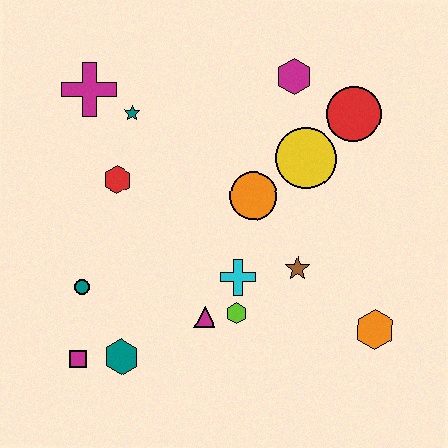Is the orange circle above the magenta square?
Yes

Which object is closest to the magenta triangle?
The lime hexagon is closest to the magenta triangle.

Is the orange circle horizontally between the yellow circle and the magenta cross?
Yes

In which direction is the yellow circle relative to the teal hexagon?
The yellow circle is above the teal hexagon.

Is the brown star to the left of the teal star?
No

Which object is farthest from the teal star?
The orange hexagon is farthest from the teal star.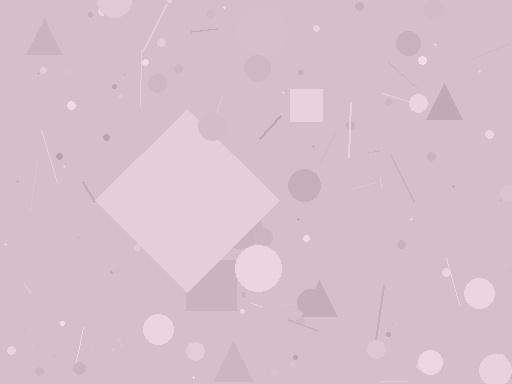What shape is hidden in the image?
A diamond is hidden in the image.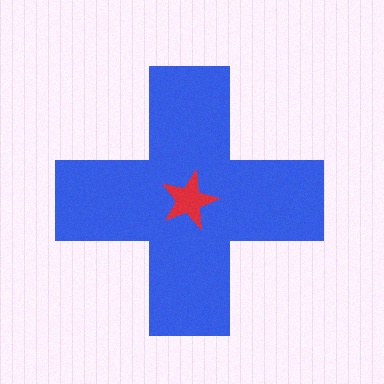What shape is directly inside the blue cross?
The red star.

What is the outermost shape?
The blue cross.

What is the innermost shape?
The red star.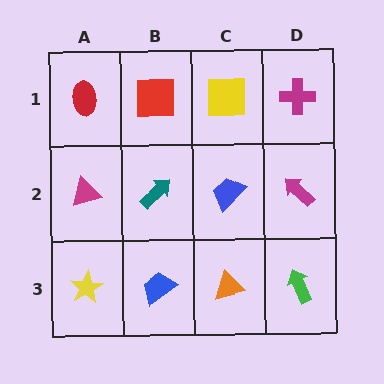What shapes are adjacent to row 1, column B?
A teal arrow (row 2, column B), a red ellipse (row 1, column A), a yellow square (row 1, column C).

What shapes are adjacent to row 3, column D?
A magenta arrow (row 2, column D), an orange triangle (row 3, column C).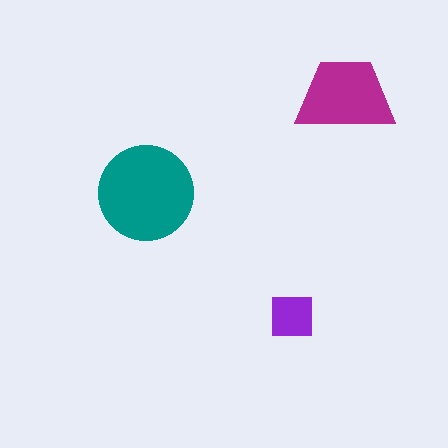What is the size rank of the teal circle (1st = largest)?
1st.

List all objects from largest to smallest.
The teal circle, the magenta trapezoid, the purple square.